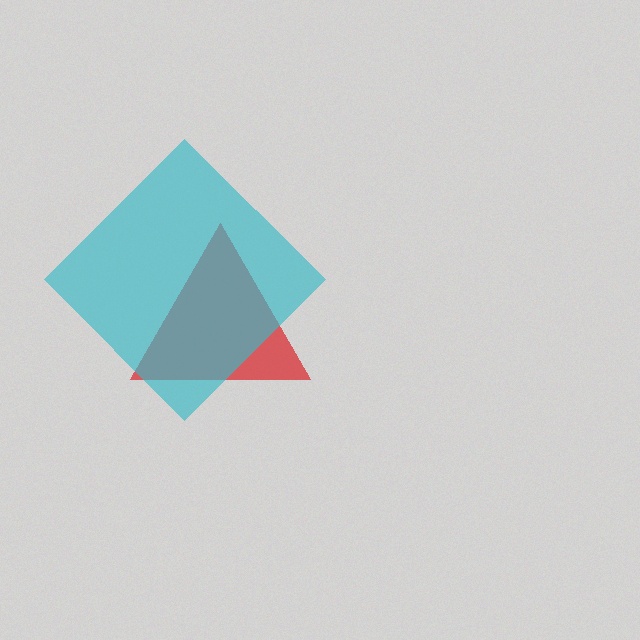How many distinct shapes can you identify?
There are 2 distinct shapes: a red triangle, a cyan diamond.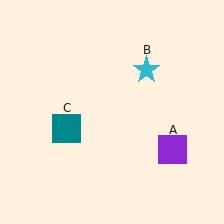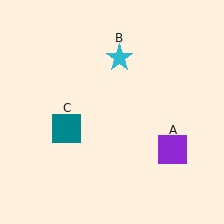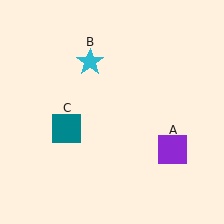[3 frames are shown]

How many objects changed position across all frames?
1 object changed position: cyan star (object B).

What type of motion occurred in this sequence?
The cyan star (object B) rotated counterclockwise around the center of the scene.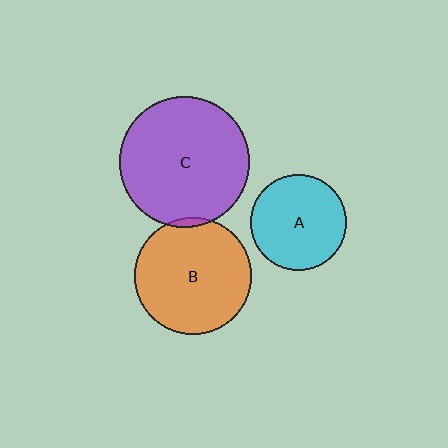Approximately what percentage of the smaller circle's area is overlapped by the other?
Approximately 5%.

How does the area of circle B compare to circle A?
Approximately 1.5 times.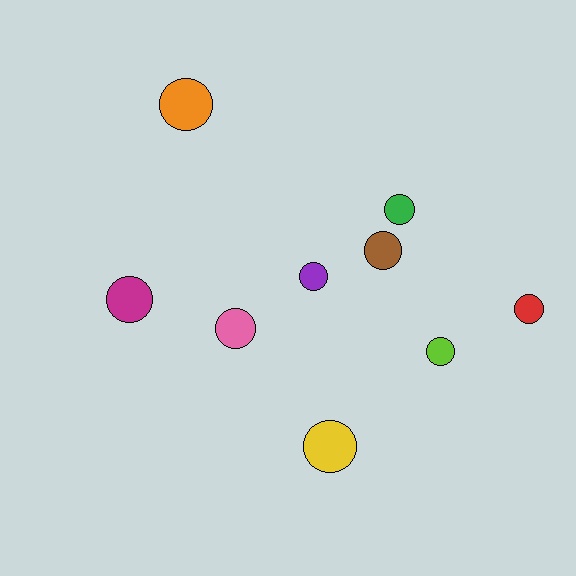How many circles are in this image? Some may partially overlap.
There are 9 circles.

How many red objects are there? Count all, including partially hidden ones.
There is 1 red object.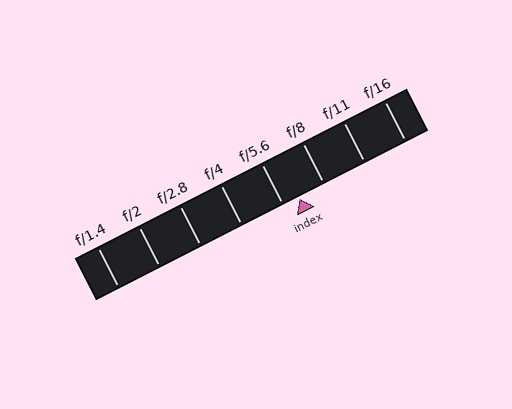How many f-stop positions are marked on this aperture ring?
There are 8 f-stop positions marked.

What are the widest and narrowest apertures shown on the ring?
The widest aperture shown is f/1.4 and the narrowest is f/16.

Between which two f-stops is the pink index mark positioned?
The index mark is between f/5.6 and f/8.